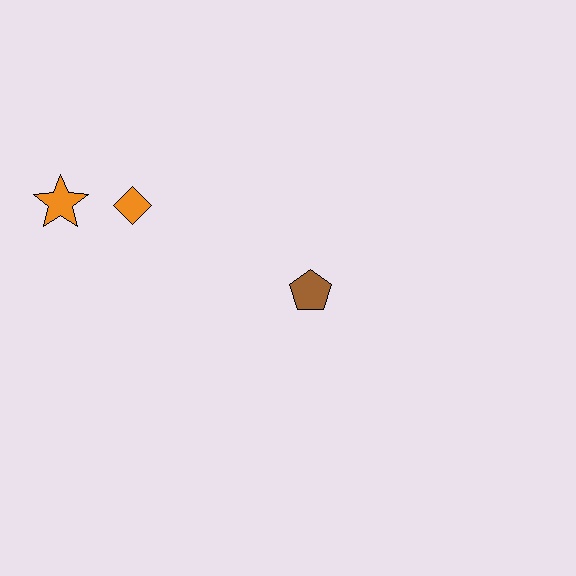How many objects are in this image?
There are 3 objects.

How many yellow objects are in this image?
There are no yellow objects.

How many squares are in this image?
There are no squares.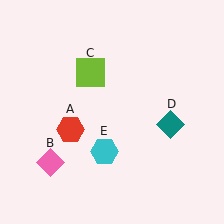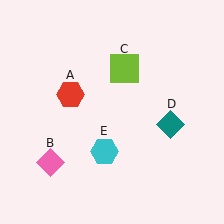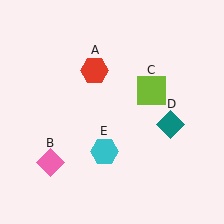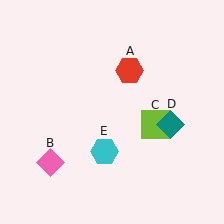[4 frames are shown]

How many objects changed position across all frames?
2 objects changed position: red hexagon (object A), lime square (object C).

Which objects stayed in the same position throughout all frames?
Pink diamond (object B) and teal diamond (object D) and cyan hexagon (object E) remained stationary.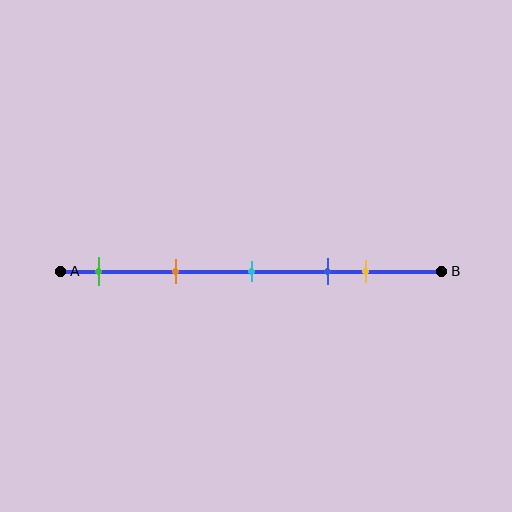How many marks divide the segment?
There are 5 marks dividing the segment.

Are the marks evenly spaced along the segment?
No, the marks are not evenly spaced.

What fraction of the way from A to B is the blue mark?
The blue mark is approximately 70% (0.7) of the way from A to B.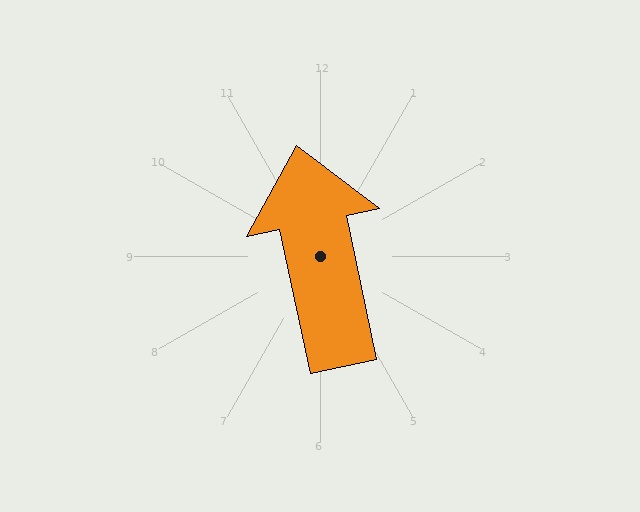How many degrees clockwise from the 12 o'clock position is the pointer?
Approximately 348 degrees.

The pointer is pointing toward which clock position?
Roughly 12 o'clock.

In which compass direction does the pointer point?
North.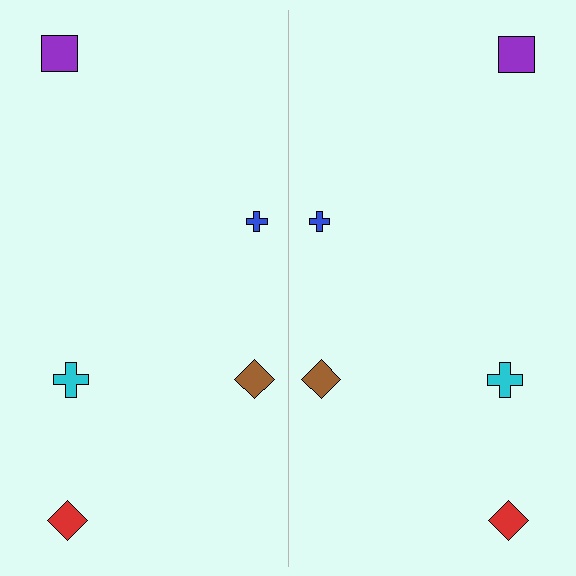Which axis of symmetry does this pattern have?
The pattern has a vertical axis of symmetry running through the center of the image.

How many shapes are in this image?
There are 10 shapes in this image.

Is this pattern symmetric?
Yes, this pattern has bilateral (reflection) symmetry.